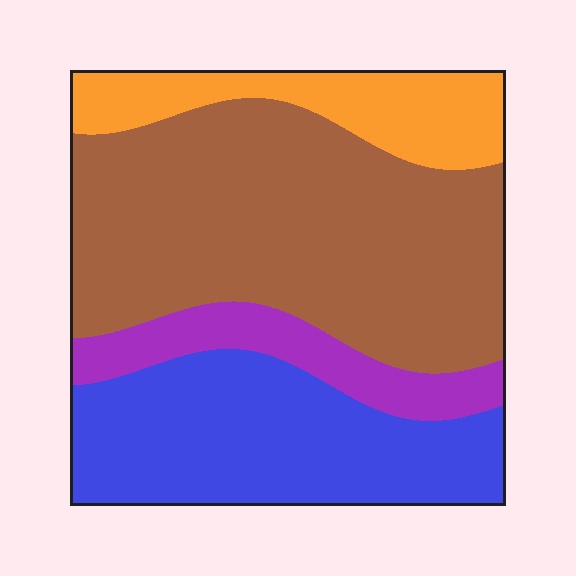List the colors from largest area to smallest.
From largest to smallest: brown, blue, orange, purple.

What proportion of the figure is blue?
Blue takes up about one quarter (1/4) of the figure.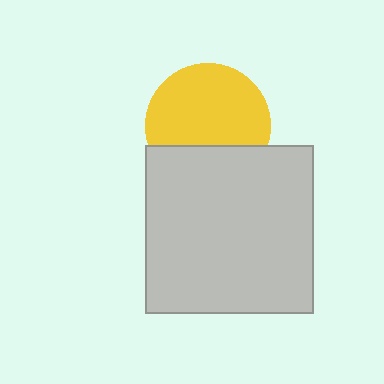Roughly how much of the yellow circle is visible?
Most of it is visible (roughly 69%).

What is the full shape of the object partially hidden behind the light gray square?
The partially hidden object is a yellow circle.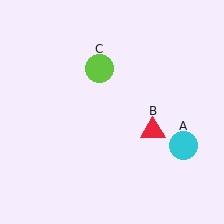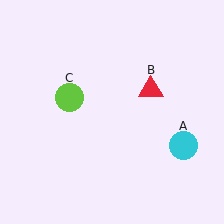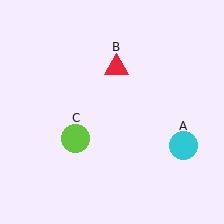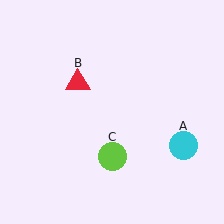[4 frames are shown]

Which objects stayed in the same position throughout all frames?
Cyan circle (object A) remained stationary.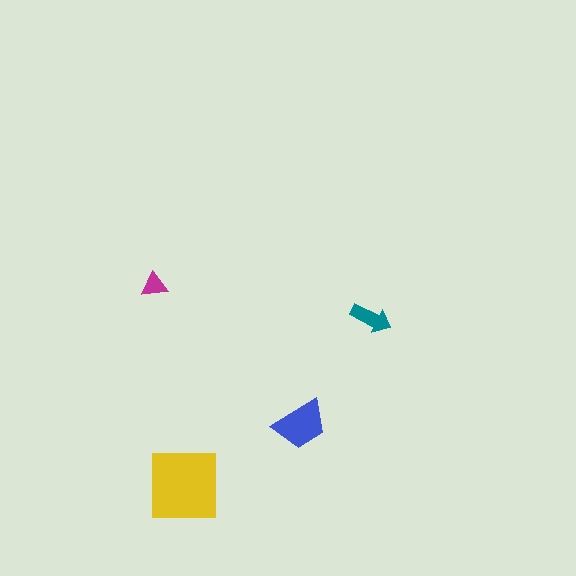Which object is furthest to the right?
The teal arrow is rightmost.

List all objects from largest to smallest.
The yellow square, the blue trapezoid, the teal arrow, the magenta triangle.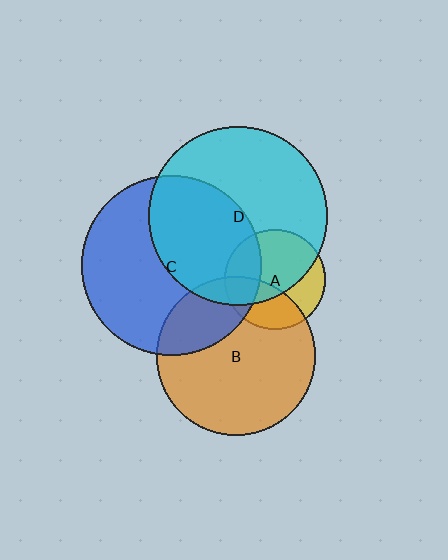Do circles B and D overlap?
Yes.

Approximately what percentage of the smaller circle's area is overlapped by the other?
Approximately 10%.